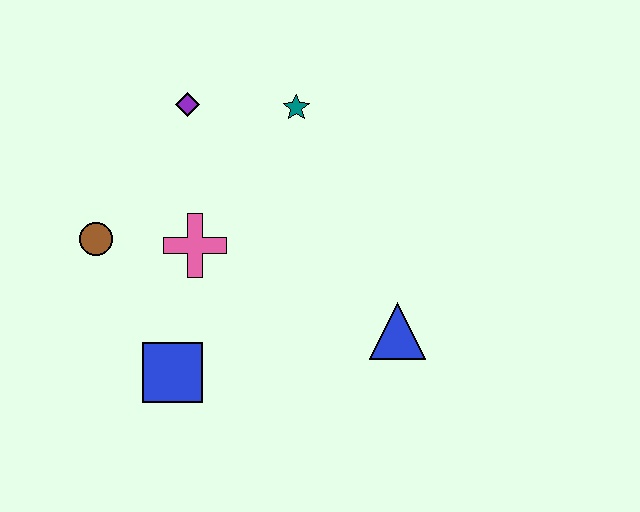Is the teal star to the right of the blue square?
Yes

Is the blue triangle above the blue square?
Yes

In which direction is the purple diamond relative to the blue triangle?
The purple diamond is above the blue triangle.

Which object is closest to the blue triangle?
The pink cross is closest to the blue triangle.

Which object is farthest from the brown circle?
The blue triangle is farthest from the brown circle.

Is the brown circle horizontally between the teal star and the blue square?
No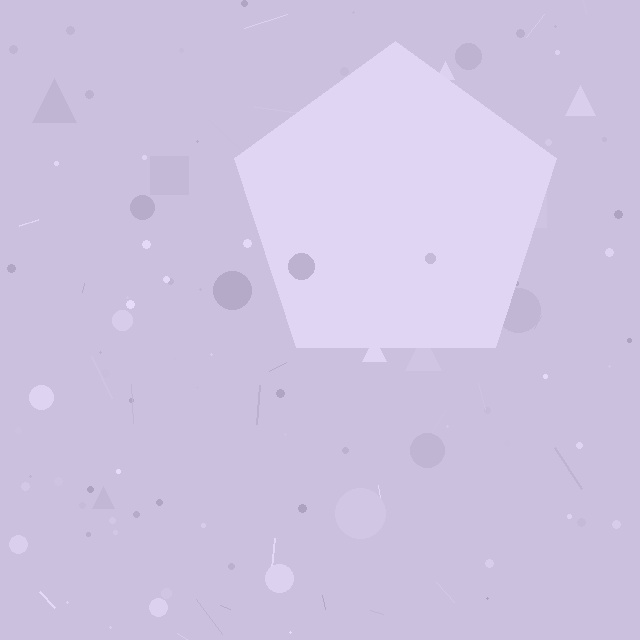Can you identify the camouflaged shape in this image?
The camouflaged shape is a pentagon.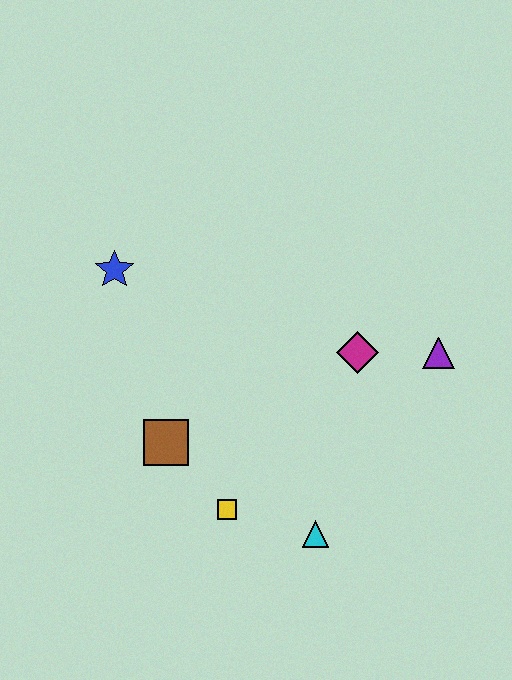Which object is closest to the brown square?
The yellow square is closest to the brown square.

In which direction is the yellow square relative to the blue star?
The yellow square is below the blue star.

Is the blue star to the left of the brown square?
Yes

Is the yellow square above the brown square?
No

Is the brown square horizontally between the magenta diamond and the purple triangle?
No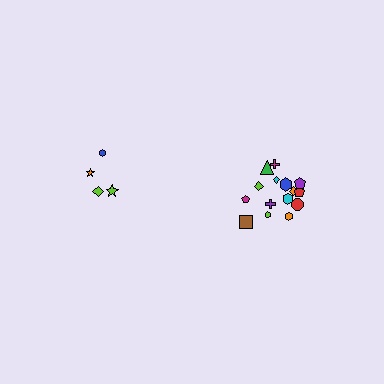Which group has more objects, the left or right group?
The right group.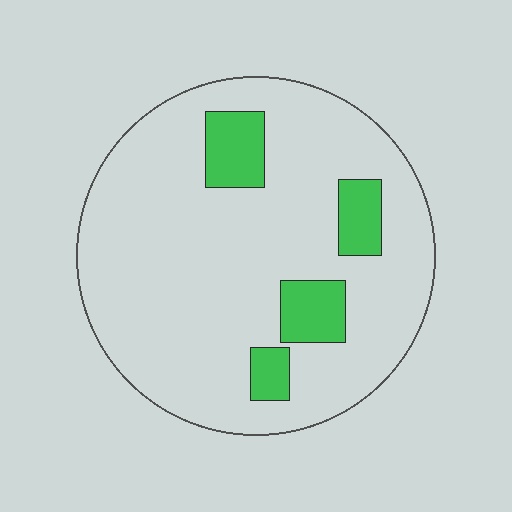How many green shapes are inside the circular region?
4.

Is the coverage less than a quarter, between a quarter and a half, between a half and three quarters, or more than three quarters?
Less than a quarter.